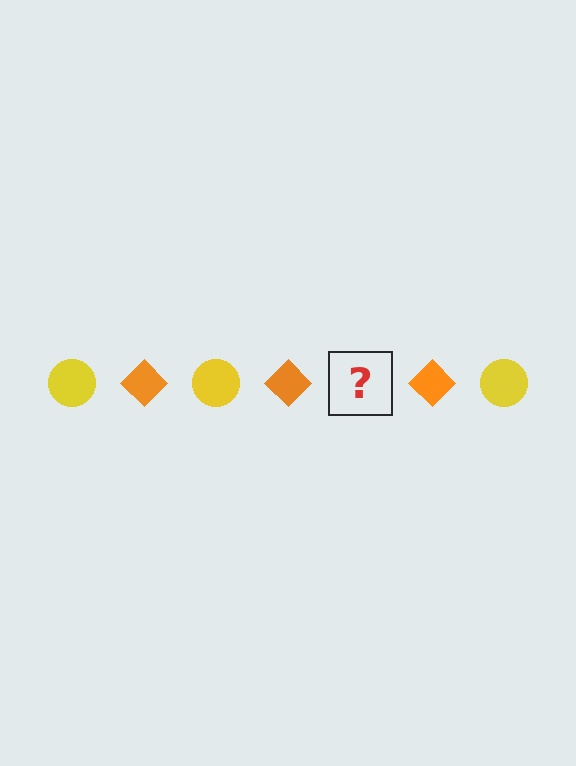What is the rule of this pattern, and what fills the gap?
The rule is that the pattern alternates between yellow circle and orange diamond. The gap should be filled with a yellow circle.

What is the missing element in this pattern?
The missing element is a yellow circle.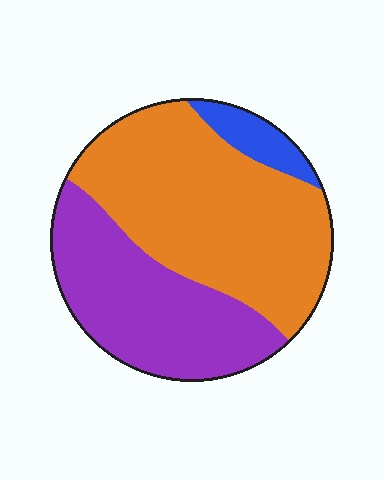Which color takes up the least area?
Blue, at roughly 5%.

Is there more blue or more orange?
Orange.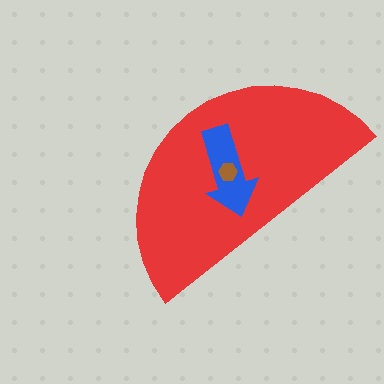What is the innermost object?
The brown hexagon.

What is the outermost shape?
The red semicircle.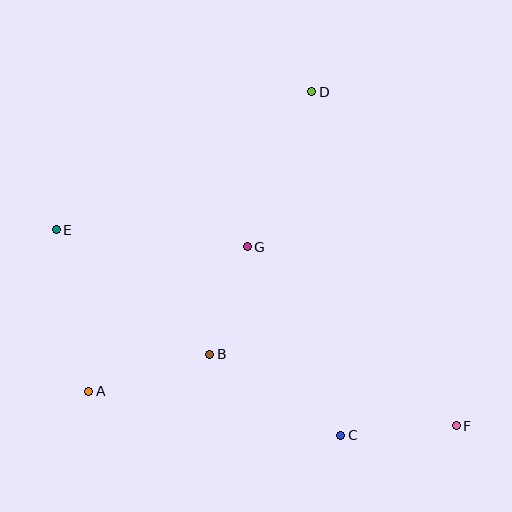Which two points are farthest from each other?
Points E and F are farthest from each other.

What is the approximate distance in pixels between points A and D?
The distance between A and D is approximately 373 pixels.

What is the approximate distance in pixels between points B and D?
The distance between B and D is approximately 282 pixels.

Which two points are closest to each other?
Points B and G are closest to each other.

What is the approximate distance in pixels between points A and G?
The distance between A and G is approximately 214 pixels.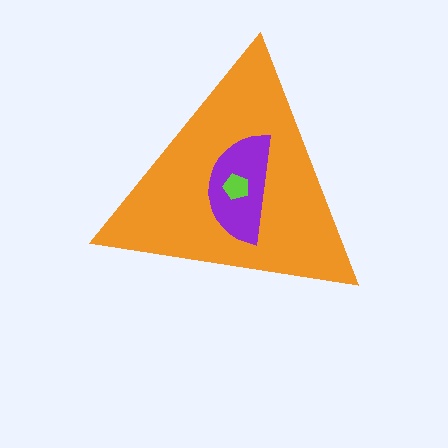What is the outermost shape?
The orange triangle.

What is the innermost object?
The lime pentagon.